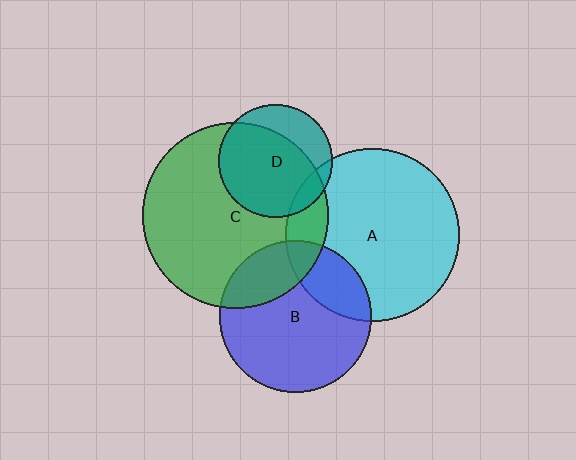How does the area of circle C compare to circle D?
Approximately 2.7 times.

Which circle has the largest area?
Circle C (green).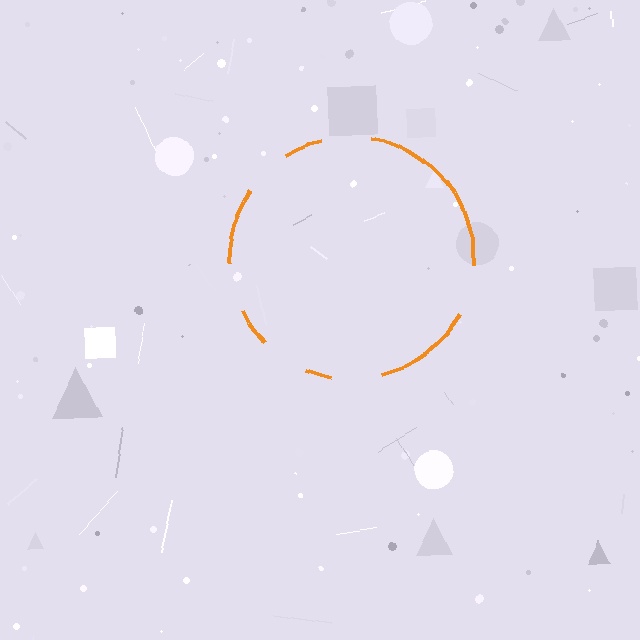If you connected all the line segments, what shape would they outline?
They would outline a circle.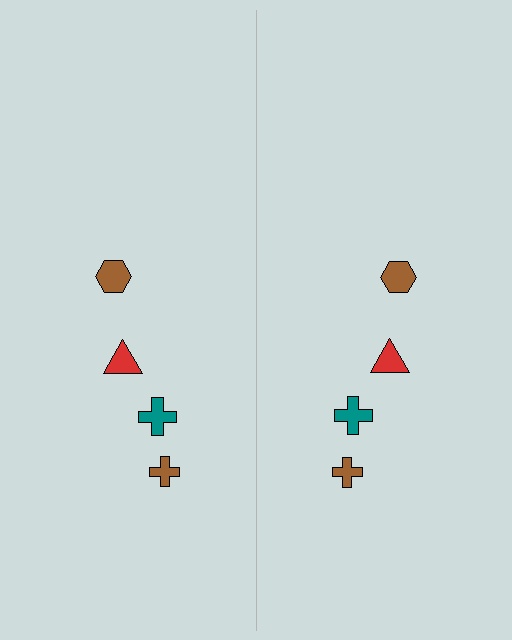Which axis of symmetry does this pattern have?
The pattern has a vertical axis of symmetry running through the center of the image.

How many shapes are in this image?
There are 8 shapes in this image.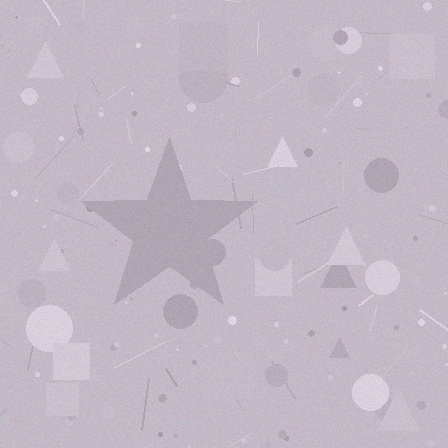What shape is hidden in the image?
A star is hidden in the image.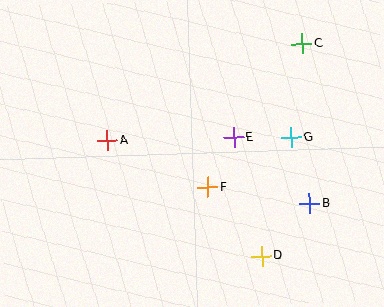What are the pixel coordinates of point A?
Point A is at (107, 141).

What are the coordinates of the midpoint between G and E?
The midpoint between G and E is at (262, 137).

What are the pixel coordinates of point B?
Point B is at (309, 203).